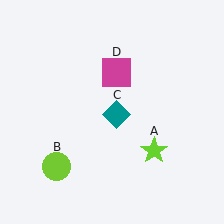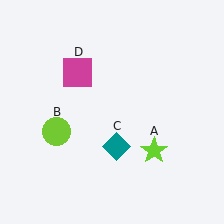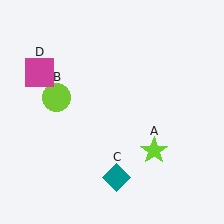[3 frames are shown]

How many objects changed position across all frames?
3 objects changed position: lime circle (object B), teal diamond (object C), magenta square (object D).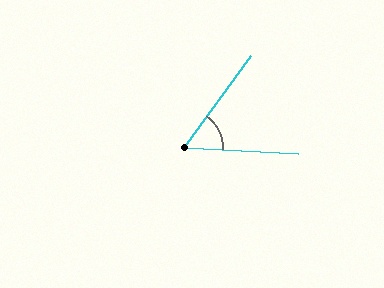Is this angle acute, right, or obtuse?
It is acute.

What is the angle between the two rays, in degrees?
Approximately 56 degrees.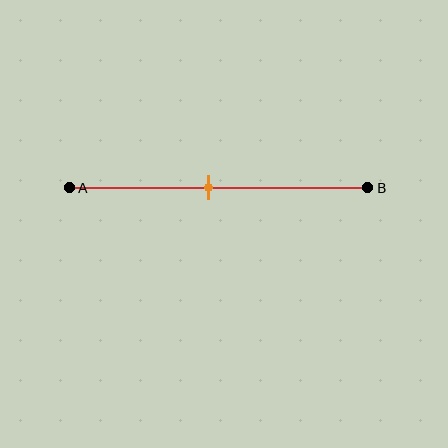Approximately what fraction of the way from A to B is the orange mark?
The orange mark is approximately 45% of the way from A to B.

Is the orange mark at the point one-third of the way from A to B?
No, the mark is at about 45% from A, not at the 33% one-third point.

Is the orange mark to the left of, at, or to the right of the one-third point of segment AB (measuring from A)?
The orange mark is to the right of the one-third point of segment AB.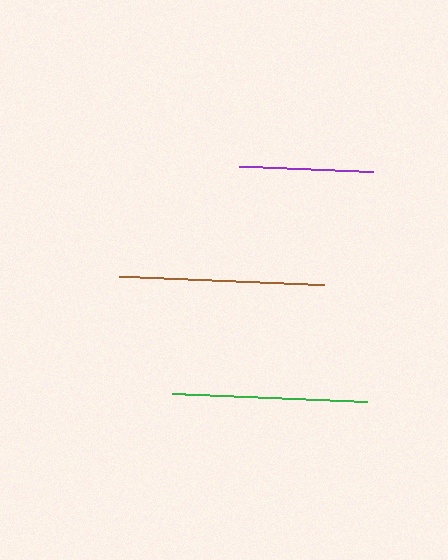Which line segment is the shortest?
The purple line is the shortest at approximately 134 pixels.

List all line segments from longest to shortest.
From longest to shortest: brown, green, purple.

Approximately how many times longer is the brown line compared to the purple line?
The brown line is approximately 1.5 times the length of the purple line.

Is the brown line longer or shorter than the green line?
The brown line is longer than the green line.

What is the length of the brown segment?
The brown segment is approximately 205 pixels long.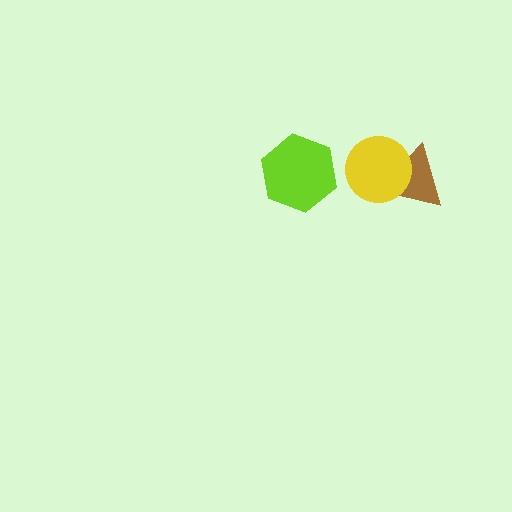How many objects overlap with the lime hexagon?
0 objects overlap with the lime hexagon.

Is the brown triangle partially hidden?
Yes, it is partially covered by another shape.